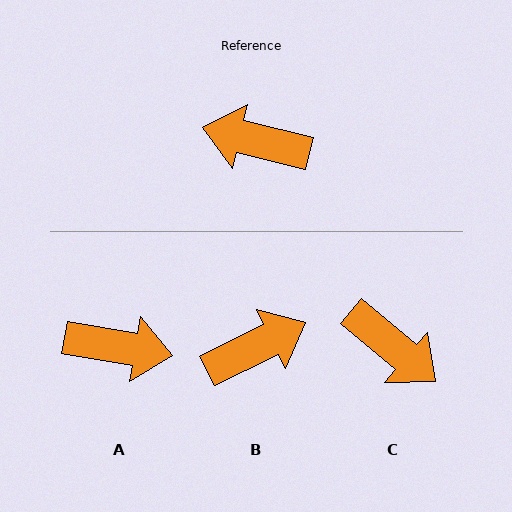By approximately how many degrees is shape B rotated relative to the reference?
Approximately 140 degrees clockwise.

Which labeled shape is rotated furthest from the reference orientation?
A, about 176 degrees away.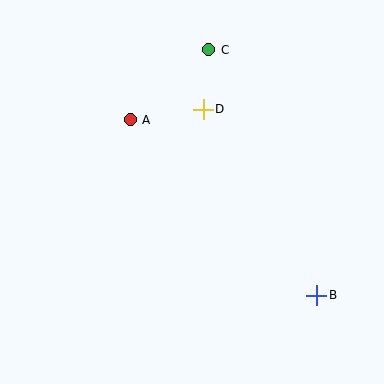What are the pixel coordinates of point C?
Point C is at (209, 50).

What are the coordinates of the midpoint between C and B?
The midpoint between C and B is at (263, 172).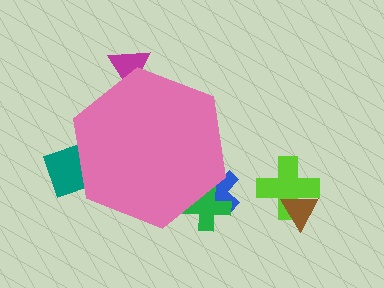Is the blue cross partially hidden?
Yes, the blue cross is partially hidden behind the pink hexagon.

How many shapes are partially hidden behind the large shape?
4 shapes are partially hidden.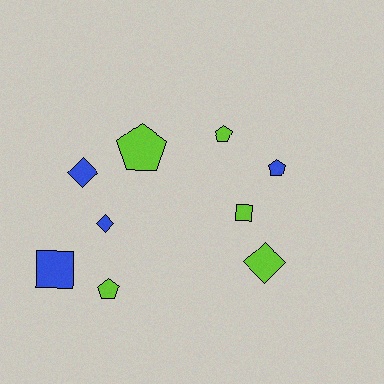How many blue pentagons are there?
There is 1 blue pentagon.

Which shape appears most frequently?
Pentagon, with 4 objects.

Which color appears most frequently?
Lime, with 5 objects.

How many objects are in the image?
There are 9 objects.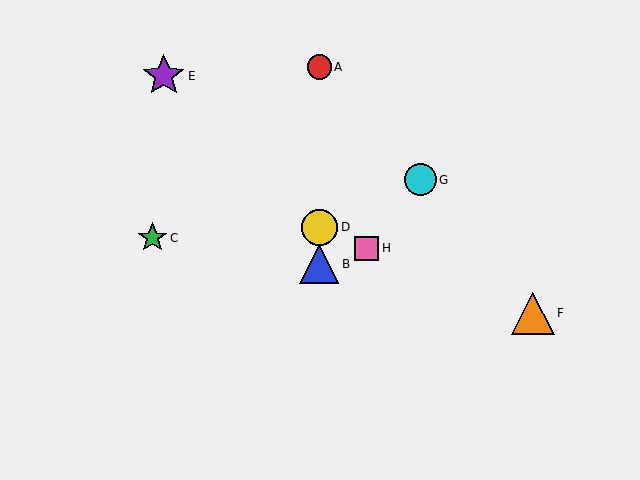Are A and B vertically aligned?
Yes, both are at x≈319.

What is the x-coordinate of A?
Object A is at x≈319.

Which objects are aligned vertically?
Objects A, B, D are aligned vertically.